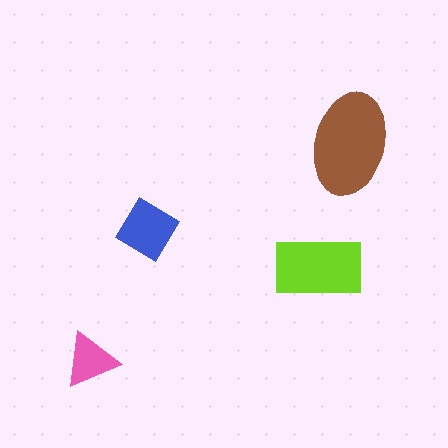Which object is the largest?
The brown ellipse.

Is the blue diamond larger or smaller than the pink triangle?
Larger.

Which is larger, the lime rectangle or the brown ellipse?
The brown ellipse.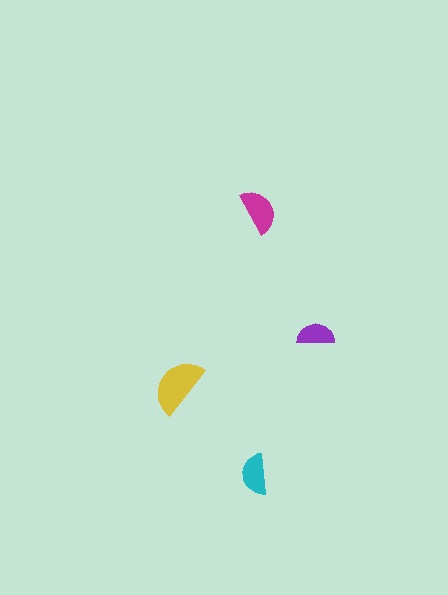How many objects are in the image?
There are 4 objects in the image.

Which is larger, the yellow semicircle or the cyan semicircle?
The yellow one.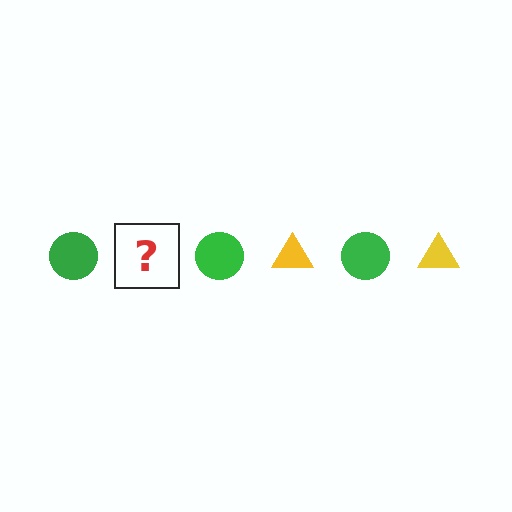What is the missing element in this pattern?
The missing element is a yellow triangle.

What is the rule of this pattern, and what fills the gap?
The rule is that the pattern alternates between green circle and yellow triangle. The gap should be filled with a yellow triangle.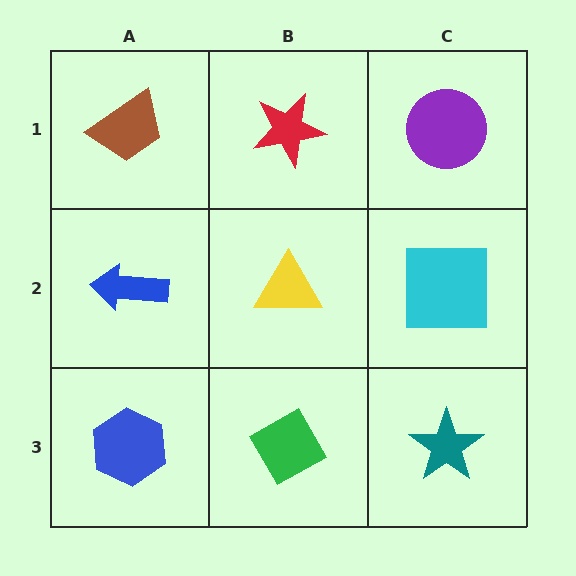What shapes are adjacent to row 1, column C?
A cyan square (row 2, column C), a red star (row 1, column B).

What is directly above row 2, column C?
A purple circle.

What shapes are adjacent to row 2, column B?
A red star (row 1, column B), a green diamond (row 3, column B), a blue arrow (row 2, column A), a cyan square (row 2, column C).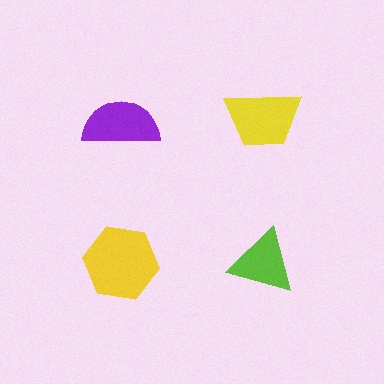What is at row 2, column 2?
A lime triangle.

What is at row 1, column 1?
A purple semicircle.